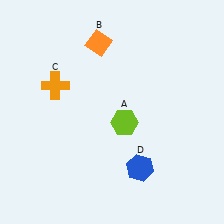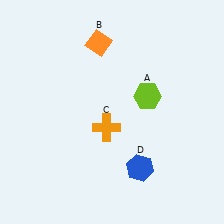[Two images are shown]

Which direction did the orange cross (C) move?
The orange cross (C) moved right.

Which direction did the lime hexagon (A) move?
The lime hexagon (A) moved up.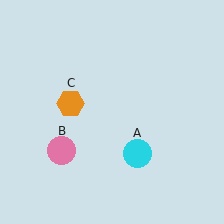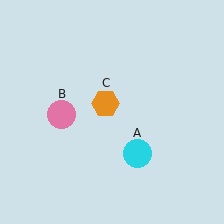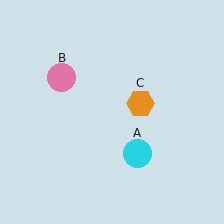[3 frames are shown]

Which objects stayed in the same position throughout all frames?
Cyan circle (object A) remained stationary.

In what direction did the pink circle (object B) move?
The pink circle (object B) moved up.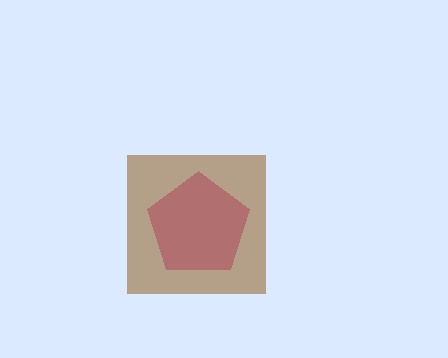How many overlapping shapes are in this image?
There are 2 overlapping shapes in the image.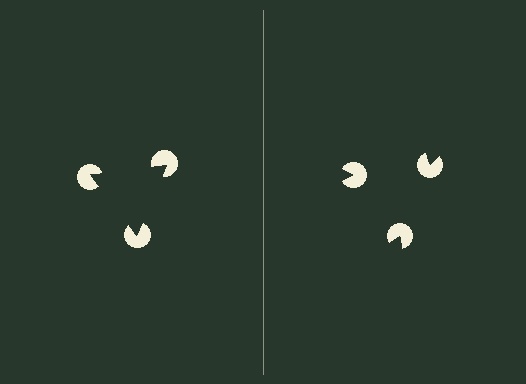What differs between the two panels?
The pac-man discs are positioned identically on both sides; only the wedge orientations differ. On the left they align to a triangle; on the right they are misaligned.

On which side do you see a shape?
An illusory triangle appears on the left side. On the right side the wedge cuts are rotated, so no coherent shape forms.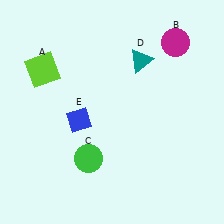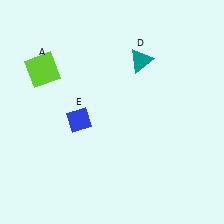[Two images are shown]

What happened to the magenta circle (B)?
The magenta circle (B) was removed in Image 2. It was in the top-right area of Image 1.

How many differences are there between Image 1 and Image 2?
There are 2 differences between the two images.